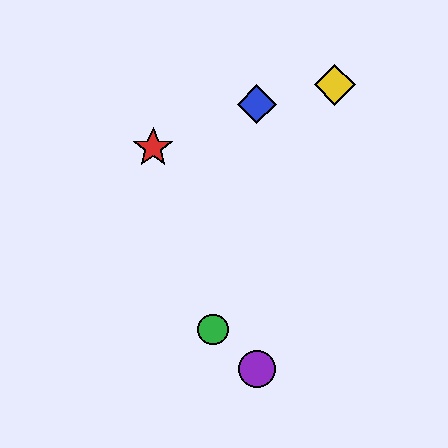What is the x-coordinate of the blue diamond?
The blue diamond is at x≈257.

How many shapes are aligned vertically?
2 shapes (the blue diamond, the purple circle) are aligned vertically.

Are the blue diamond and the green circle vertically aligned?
No, the blue diamond is at x≈257 and the green circle is at x≈213.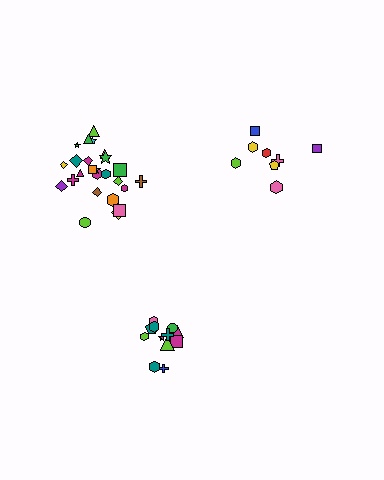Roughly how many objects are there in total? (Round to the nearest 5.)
Roughly 45 objects in total.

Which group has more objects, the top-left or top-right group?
The top-left group.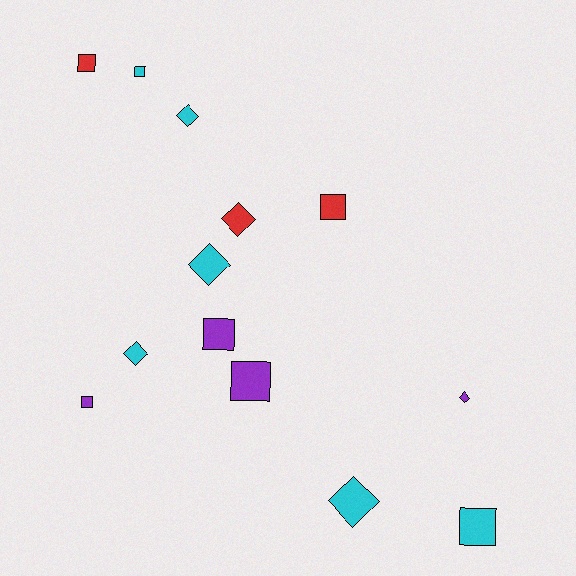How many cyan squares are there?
There are 2 cyan squares.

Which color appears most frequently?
Cyan, with 6 objects.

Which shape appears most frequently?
Square, with 7 objects.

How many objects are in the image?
There are 13 objects.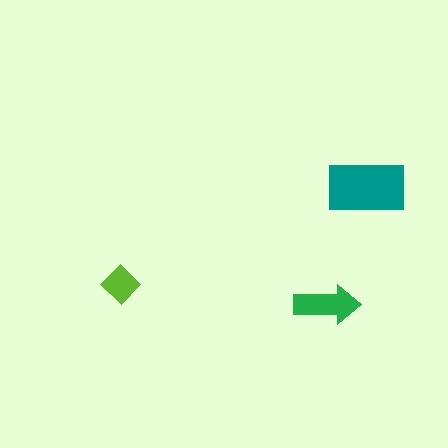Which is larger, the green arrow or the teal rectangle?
The teal rectangle.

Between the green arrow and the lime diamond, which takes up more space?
The green arrow.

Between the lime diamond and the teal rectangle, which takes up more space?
The teal rectangle.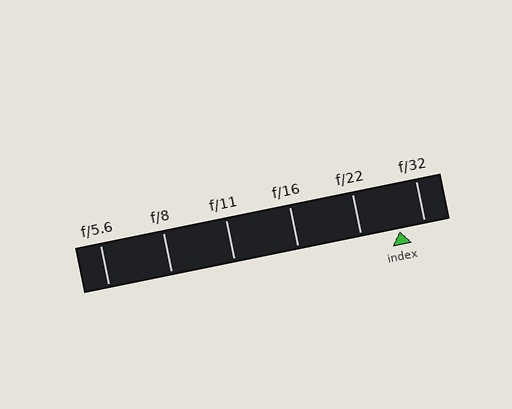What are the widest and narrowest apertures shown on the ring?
The widest aperture shown is f/5.6 and the narrowest is f/32.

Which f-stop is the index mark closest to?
The index mark is closest to f/32.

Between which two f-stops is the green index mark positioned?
The index mark is between f/22 and f/32.